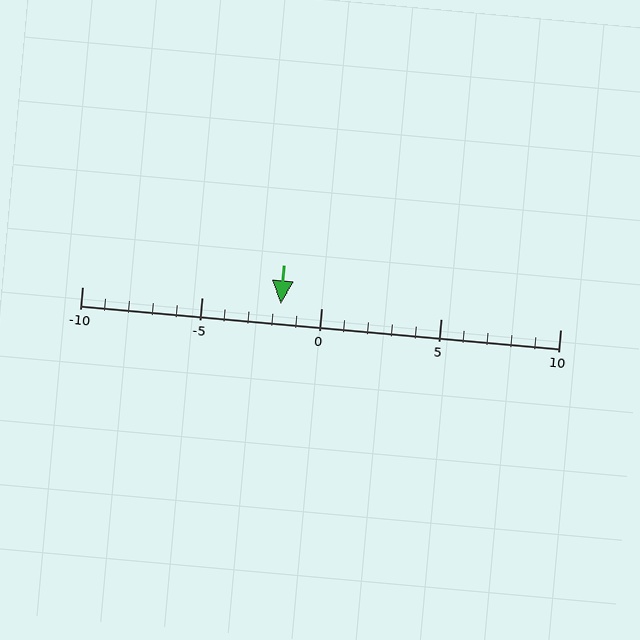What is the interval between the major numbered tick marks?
The major tick marks are spaced 5 units apart.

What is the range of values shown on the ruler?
The ruler shows values from -10 to 10.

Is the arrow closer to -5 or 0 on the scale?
The arrow is closer to 0.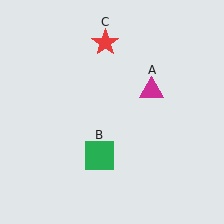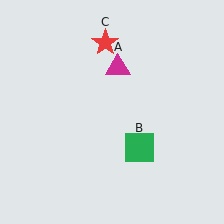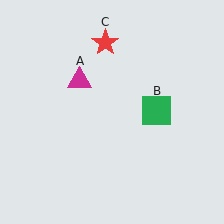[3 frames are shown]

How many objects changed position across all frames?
2 objects changed position: magenta triangle (object A), green square (object B).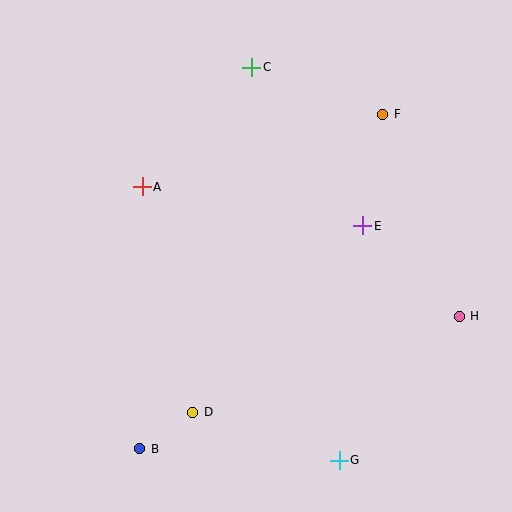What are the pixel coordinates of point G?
Point G is at (339, 460).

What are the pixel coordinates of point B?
Point B is at (140, 449).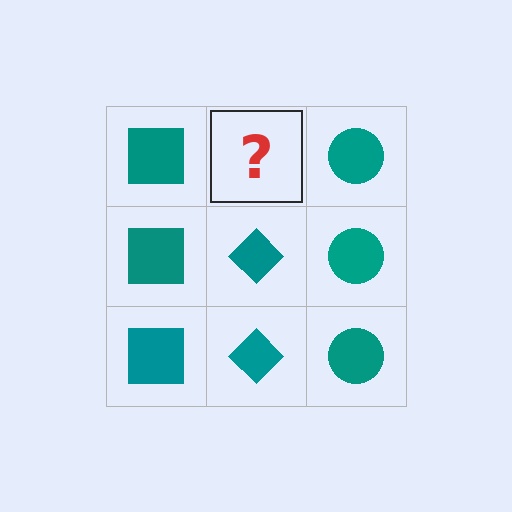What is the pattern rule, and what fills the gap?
The rule is that each column has a consistent shape. The gap should be filled with a teal diamond.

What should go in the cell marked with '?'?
The missing cell should contain a teal diamond.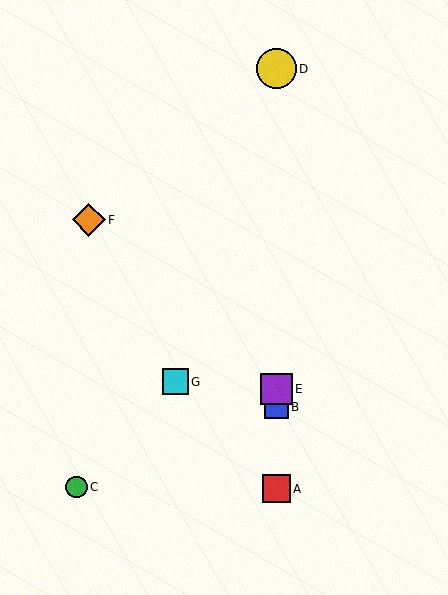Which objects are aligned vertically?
Objects A, B, D, E are aligned vertically.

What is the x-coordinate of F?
Object F is at x≈89.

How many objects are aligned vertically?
4 objects (A, B, D, E) are aligned vertically.